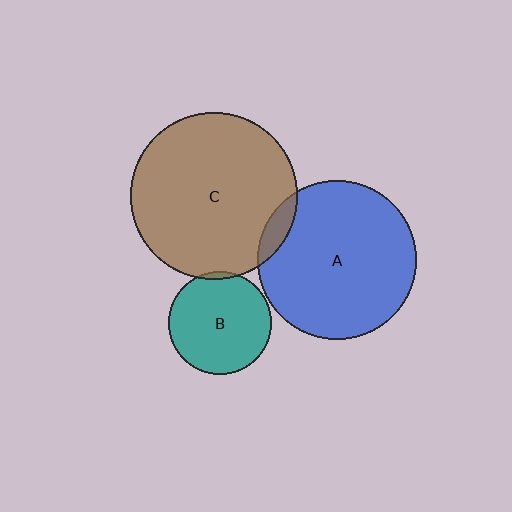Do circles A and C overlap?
Yes.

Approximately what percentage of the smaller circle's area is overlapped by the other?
Approximately 5%.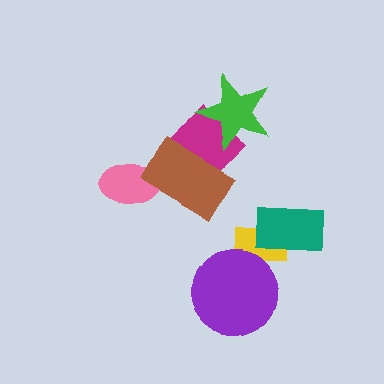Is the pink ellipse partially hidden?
Yes, it is partially covered by another shape.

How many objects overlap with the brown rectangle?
2 objects overlap with the brown rectangle.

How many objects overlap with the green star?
1 object overlaps with the green star.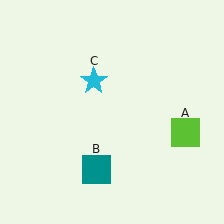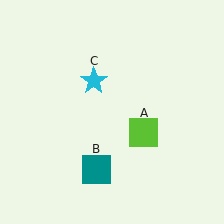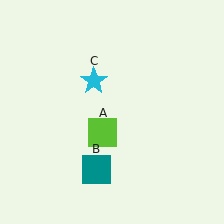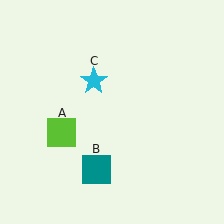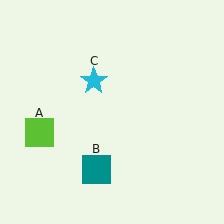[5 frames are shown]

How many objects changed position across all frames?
1 object changed position: lime square (object A).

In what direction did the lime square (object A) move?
The lime square (object A) moved left.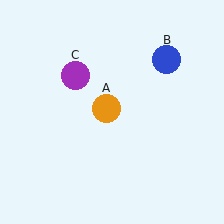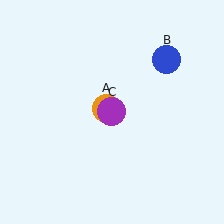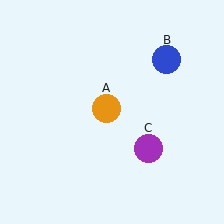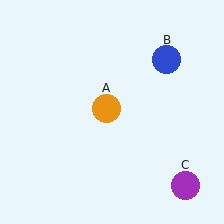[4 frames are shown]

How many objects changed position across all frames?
1 object changed position: purple circle (object C).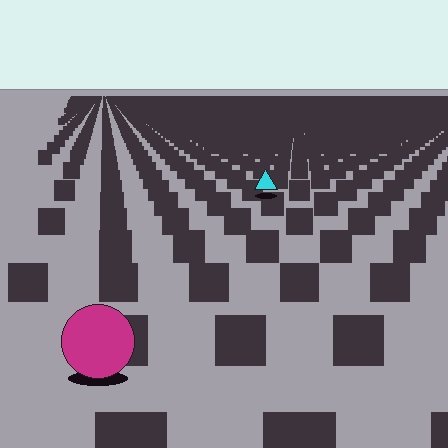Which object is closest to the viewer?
The magenta circle is closest. The texture marks near it are larger and more spread out.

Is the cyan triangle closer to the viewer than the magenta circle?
No. The magenta circle is closer — you can tell from the texture gradient: the ground texture is coarser near it.